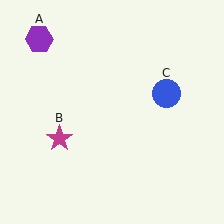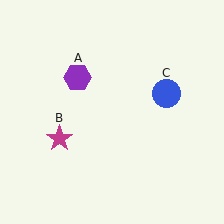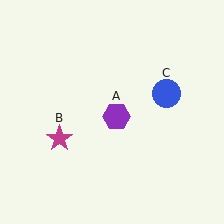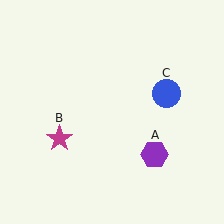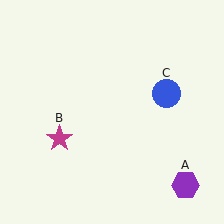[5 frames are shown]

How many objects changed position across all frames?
1 object changed position: purple hexagon (object A).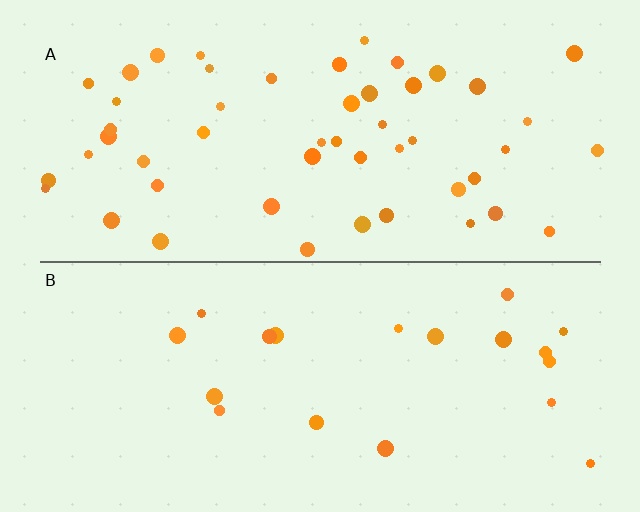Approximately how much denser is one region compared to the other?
Approximately 2.6× — region A over region B.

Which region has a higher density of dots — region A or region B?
A (the top).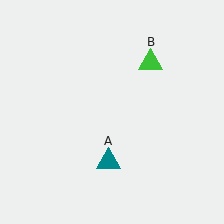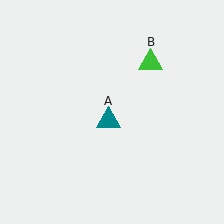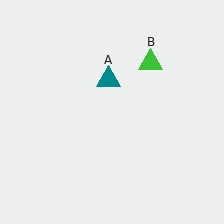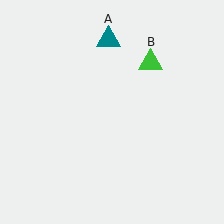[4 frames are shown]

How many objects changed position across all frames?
1 object changed position: teal triangle (object A).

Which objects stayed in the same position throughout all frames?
Green triangle (object B) remained stationary.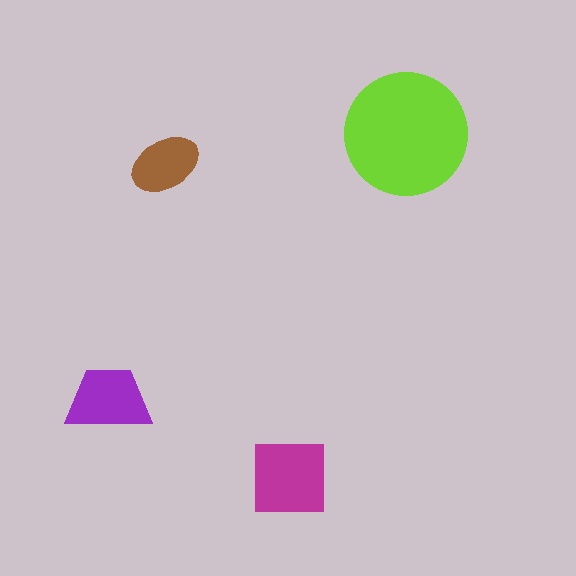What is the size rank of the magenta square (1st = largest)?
2nd.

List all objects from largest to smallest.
The lime circle, the magenta square, the purple trapezoid, the brown ellipse.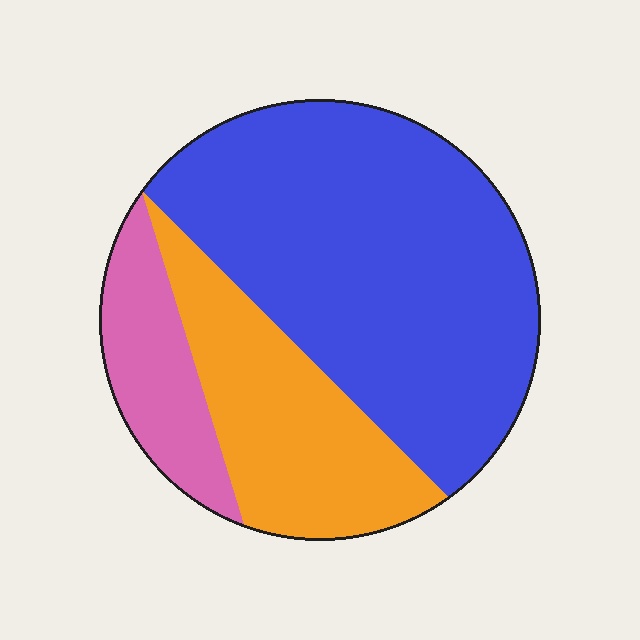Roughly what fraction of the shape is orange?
Orange takes up between a quarter and a half of the shape.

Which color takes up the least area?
Pink, at roughly 15%.